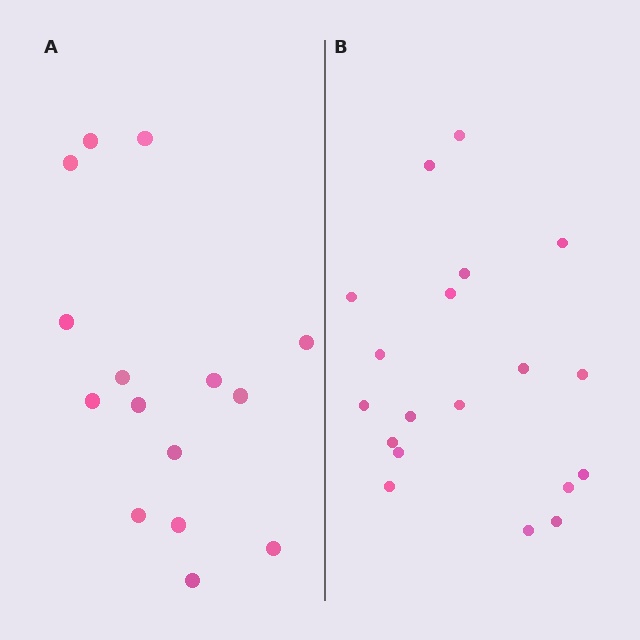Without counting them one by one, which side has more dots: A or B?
Region B (the right region) has more dots.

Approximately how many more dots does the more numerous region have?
Region B has about 4 more dots than region A.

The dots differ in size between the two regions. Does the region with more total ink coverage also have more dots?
No. Region A has more total ink coverage because its dots are larger, but region B actually contains more individual dots. Total area can be misleading — the number of items is what matters here.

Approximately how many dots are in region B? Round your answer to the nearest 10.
About 20 dots. (The exact count is 19, which rounds to 20.)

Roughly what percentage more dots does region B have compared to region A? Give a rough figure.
About 25% more.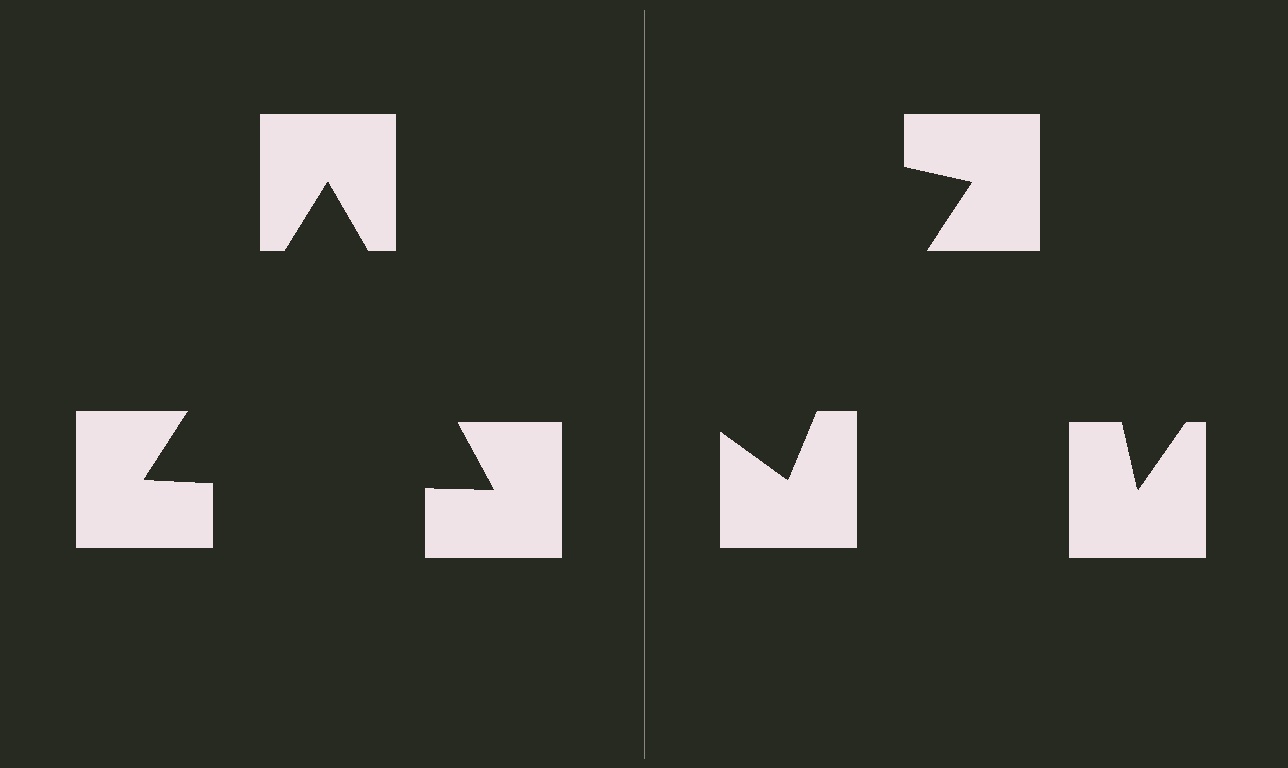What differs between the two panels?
The notched squares are positioned identically on both sides; only the wedge orientations differ. On the left they align to a triangle; on the right they are misaligned.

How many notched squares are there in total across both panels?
6 — 3 on each side.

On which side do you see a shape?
An illusory triangle appears on the left side. On the right side the wedge cuts are rotated, so no coherent shape forms.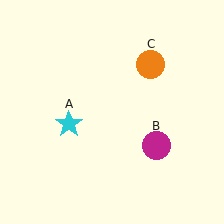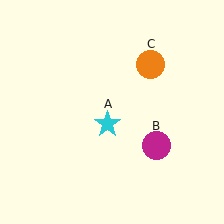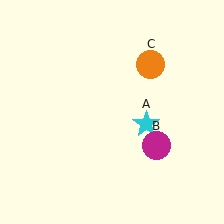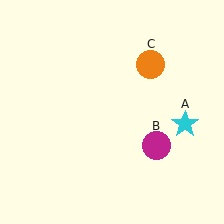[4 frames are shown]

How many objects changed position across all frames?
1 object changed position: cyan star (object A).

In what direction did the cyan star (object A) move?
The cyan star (object A) moved right.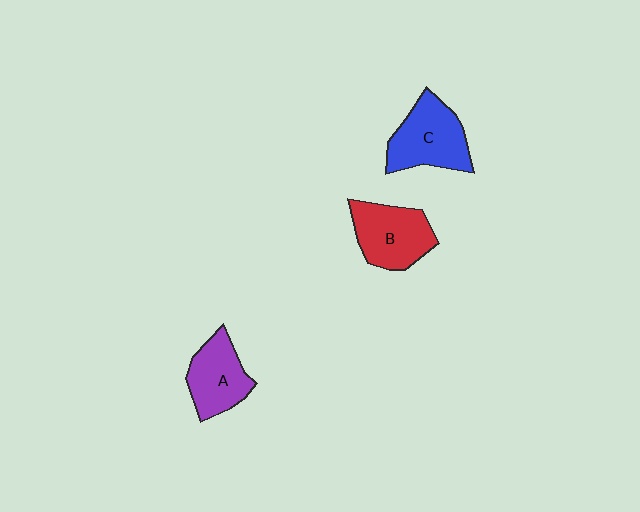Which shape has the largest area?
Shape C (blue).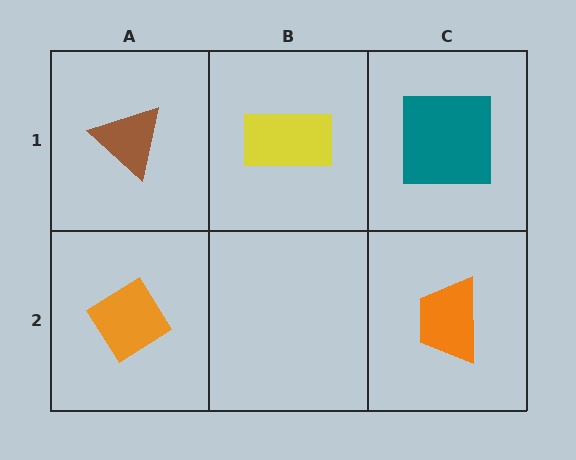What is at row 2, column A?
An orange diamond.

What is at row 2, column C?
An orange trapezoid.